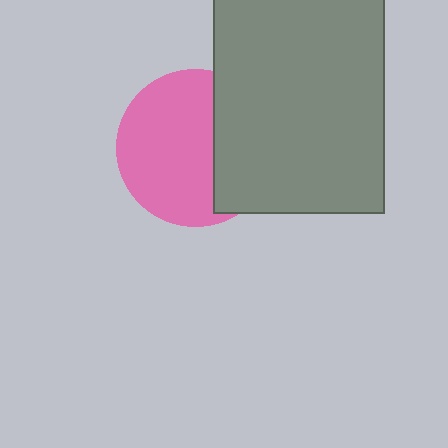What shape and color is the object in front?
The object in front is a gray rectangle.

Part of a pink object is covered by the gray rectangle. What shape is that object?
It is a circle.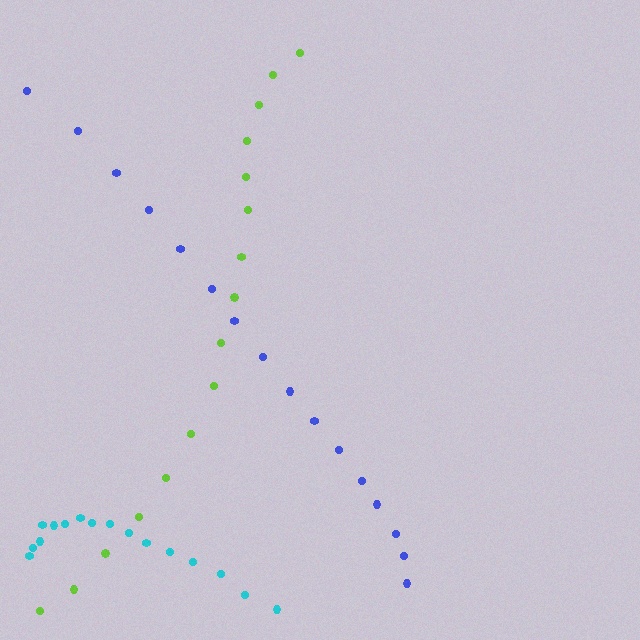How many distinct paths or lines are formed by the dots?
There are 3 distinct paths.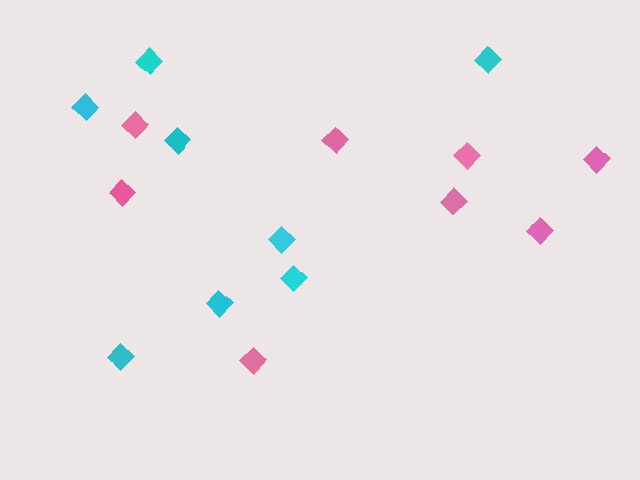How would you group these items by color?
There are 2 groups: one group of cyan diamonds (8) and one group of pink diamonds (8).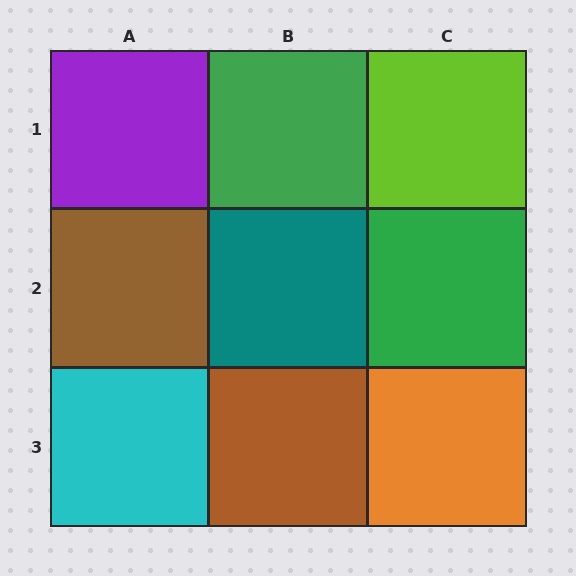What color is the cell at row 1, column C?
Lime.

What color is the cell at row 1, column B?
Green.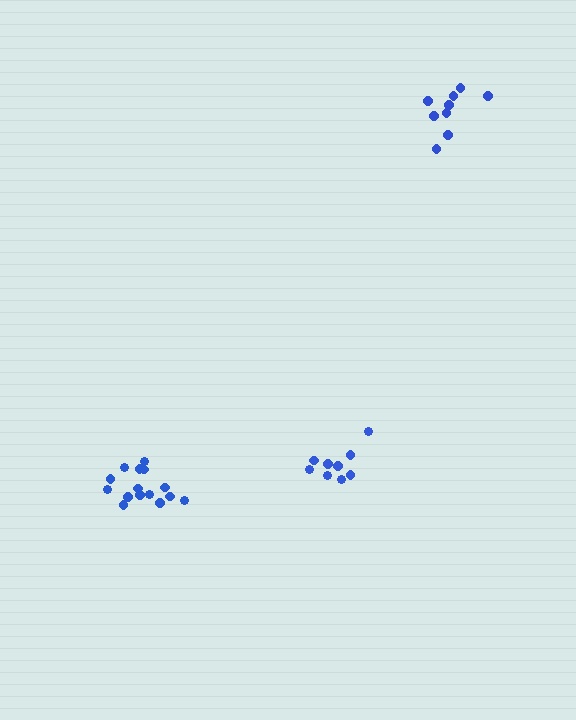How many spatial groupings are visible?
There are 3 spatial groupings.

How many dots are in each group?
Group 1: 15 dots, Group 2: 9 dots, Group 3: 9 dots (33 total).